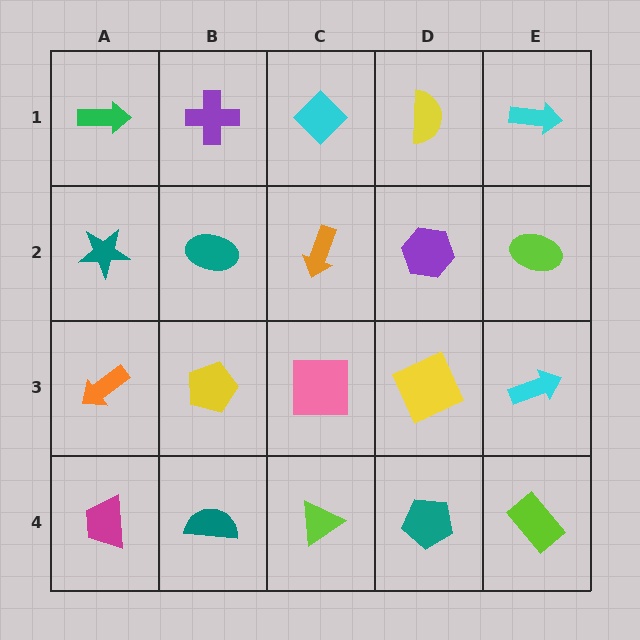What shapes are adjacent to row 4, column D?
A yellow square (row 3, column D), a lime triangle (row 4, column C), a lime rectangle (row 4, column E).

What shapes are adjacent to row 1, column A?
A teal star (row 2, column A), a purple cross (row 1, column B).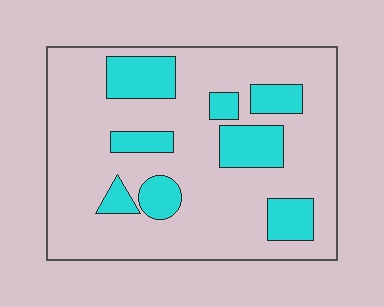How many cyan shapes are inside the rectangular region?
8.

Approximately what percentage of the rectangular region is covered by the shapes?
Approximately 25%.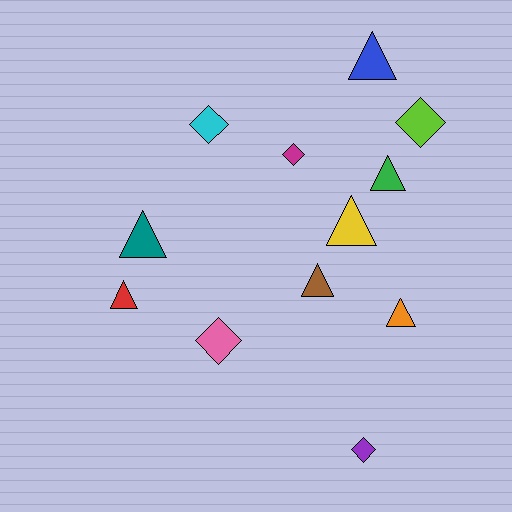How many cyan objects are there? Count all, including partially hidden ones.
There is 1 cyan object.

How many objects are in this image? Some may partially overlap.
There are 12 objects.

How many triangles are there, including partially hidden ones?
There are 7 triangles.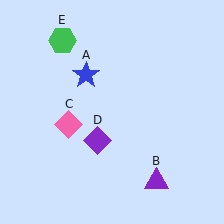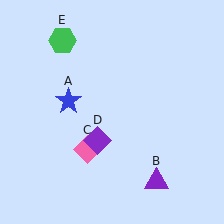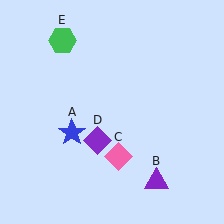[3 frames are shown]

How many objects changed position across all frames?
2 objects changed position: blue star (object A), pink diamond (object C).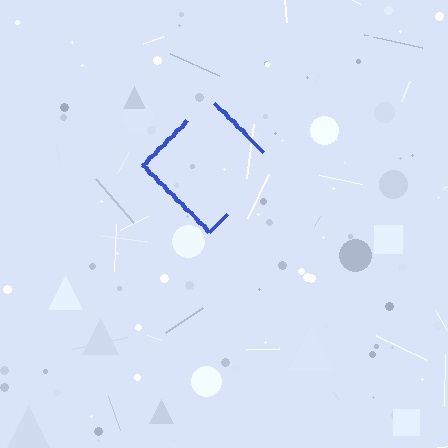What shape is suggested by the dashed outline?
The dashed outline suggests a diamond.